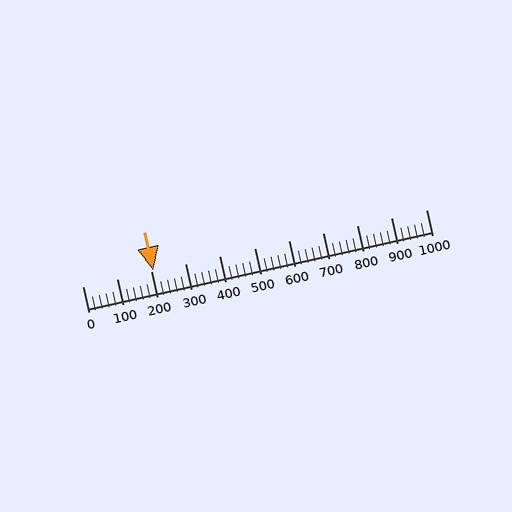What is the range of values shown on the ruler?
The ruler shows values from 0 to 1000.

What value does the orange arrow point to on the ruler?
The orange arrow points to approximately 207.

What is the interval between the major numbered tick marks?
The major tick marks are spaced 100 units apart.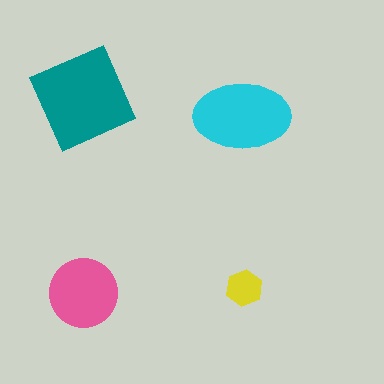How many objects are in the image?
There are 4 objects in the image.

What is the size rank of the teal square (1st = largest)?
1st.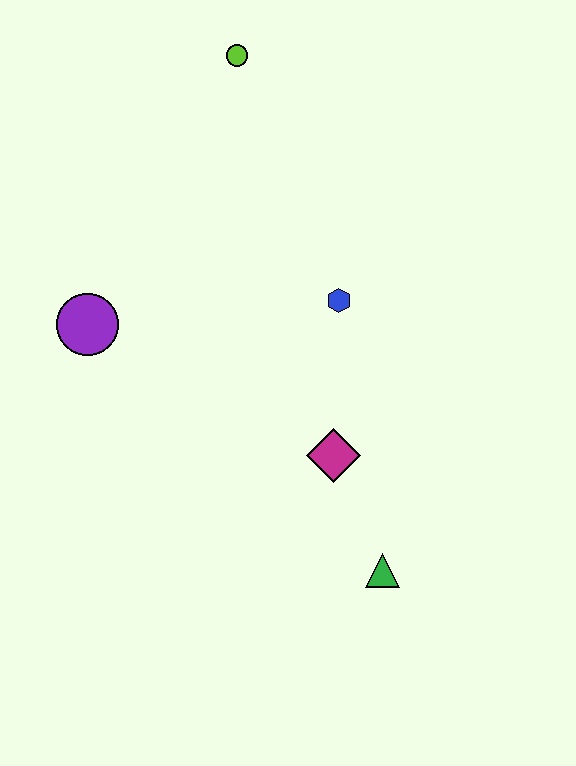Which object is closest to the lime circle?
The blue hexagon is closest to the lime circle.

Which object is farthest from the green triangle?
The lime circle is farthest from the green triangle.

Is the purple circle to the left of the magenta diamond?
Yes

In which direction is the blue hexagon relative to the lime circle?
The blue hexagon is below the lime circle.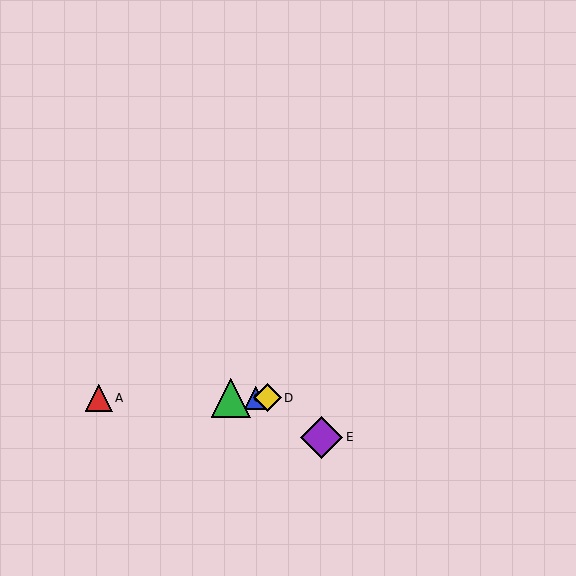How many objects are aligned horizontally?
4 objects (A, B, C, D) are aligned horizontally.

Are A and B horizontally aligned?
Yes, both are at y≈398.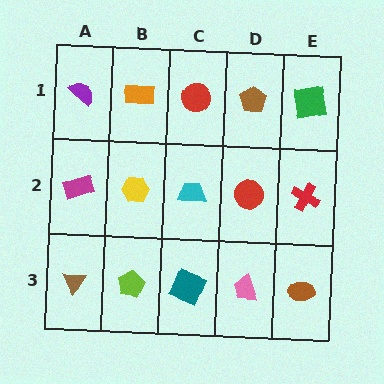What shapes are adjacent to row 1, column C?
A cyan trapezoid (row 2, column C), an orange rectangle (row 1, column B), a brown pentagon (row 1, column D).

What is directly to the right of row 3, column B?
A teal square.